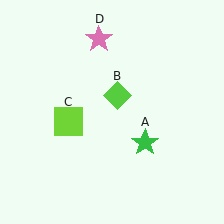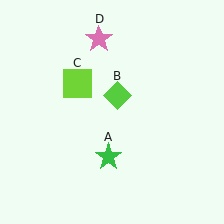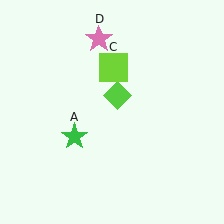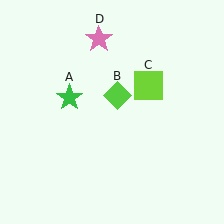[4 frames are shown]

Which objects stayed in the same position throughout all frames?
Lime diamond (object B) and pink star (object D) remained stationary.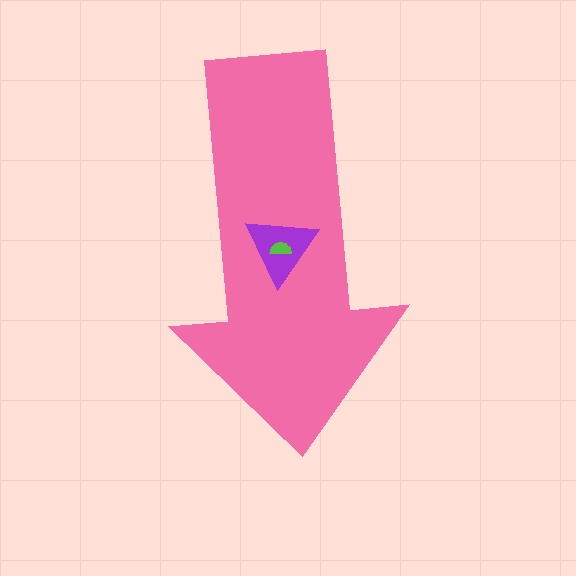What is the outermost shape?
The pink arrow.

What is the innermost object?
The lime semicircle.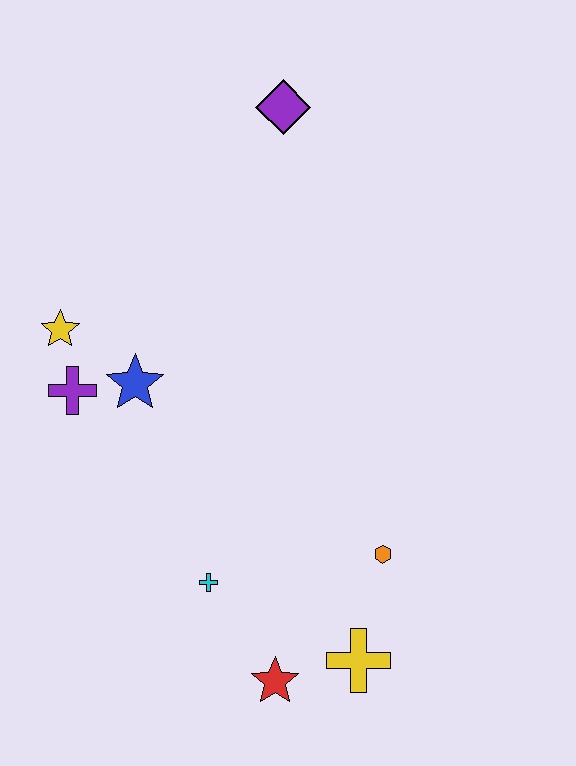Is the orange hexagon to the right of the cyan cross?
Yes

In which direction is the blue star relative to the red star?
The blue star is above the red star.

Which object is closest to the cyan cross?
The red star is closest to the cyan cross.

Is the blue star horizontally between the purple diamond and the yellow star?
Yes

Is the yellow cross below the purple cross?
Yes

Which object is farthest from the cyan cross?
The purple diamond is farthest from the cyan cross.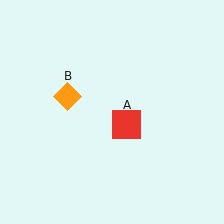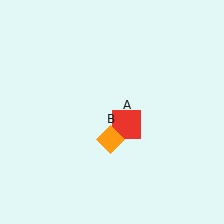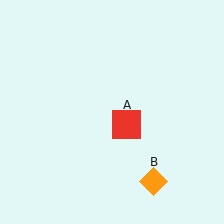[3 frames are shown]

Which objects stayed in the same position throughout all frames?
Red square (object A) remained stationary.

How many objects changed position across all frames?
1 object changed position: orange diamond (object B).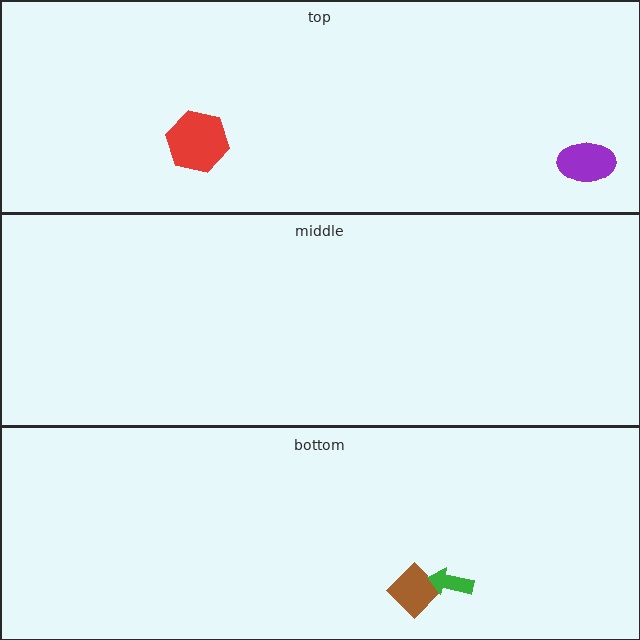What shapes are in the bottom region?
The brown diamond, the green arrow.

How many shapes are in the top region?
2.